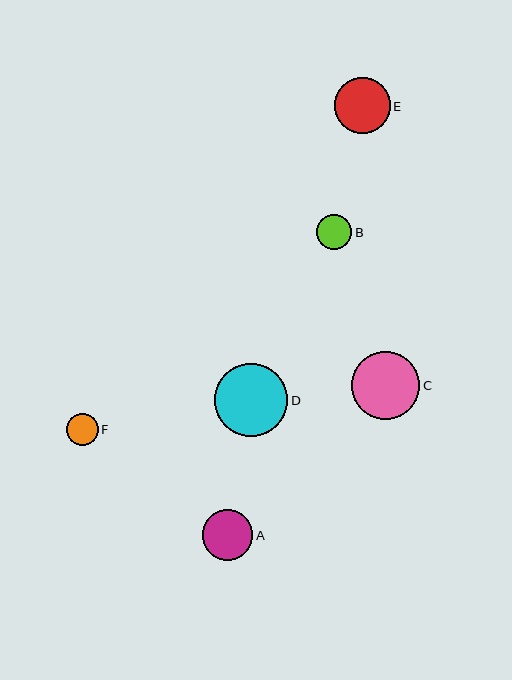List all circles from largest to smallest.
From largest to smallest: D, C, E, A, B, F.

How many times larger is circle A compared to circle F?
Circle A is approximately 1.6 times the size of circle F.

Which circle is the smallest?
Circle F is the smallest with a size of approximately 32 pixels.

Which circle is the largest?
Circle D is the largest with a size of approximately 73 pixels.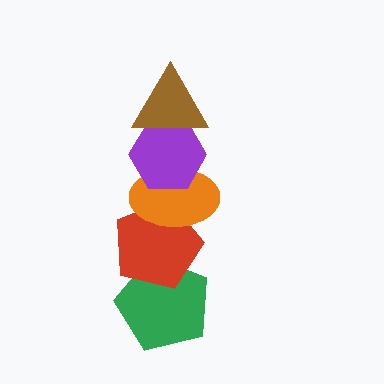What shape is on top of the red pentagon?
The orange ellipse is on top of the red pentagon.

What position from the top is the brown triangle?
The brown triangle is 1st from the top.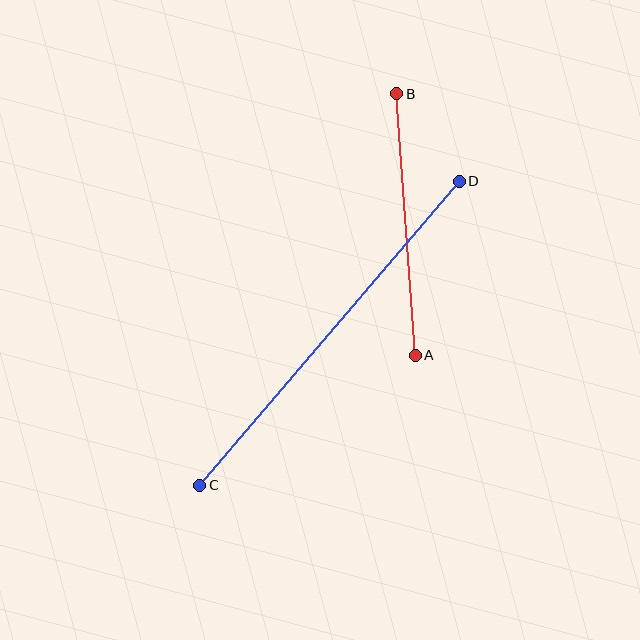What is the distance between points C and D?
The distance is approximately 400 pixels.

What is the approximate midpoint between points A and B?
The midpoint is at approximately (406, 225) pixels.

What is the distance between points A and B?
The distance is approximately 262 pixels.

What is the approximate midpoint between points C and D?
The midpoint is at approximately (330, 333) pixels.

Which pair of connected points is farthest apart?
Points C and D are farthest apart.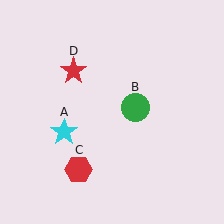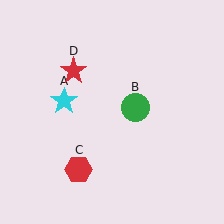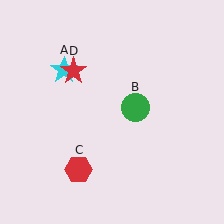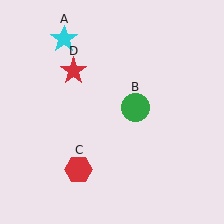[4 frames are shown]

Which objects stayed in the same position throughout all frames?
Green circle (object B) and red hexagon (object C) and red star (object D) remained stationary.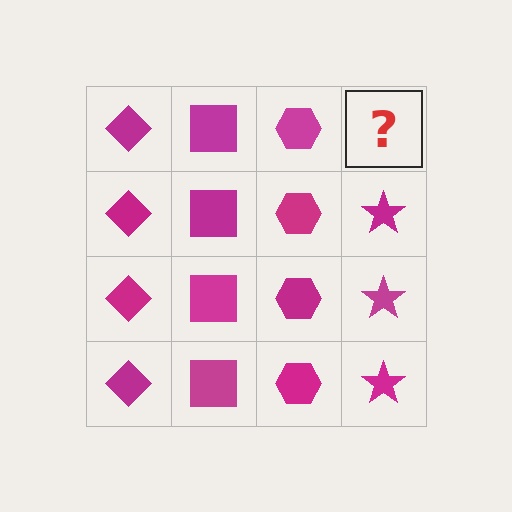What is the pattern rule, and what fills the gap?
The rule is that each column has a consistent shape. The gap should be filled with a magenta star.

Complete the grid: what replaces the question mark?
The question mark should be replaced with a magenta star.